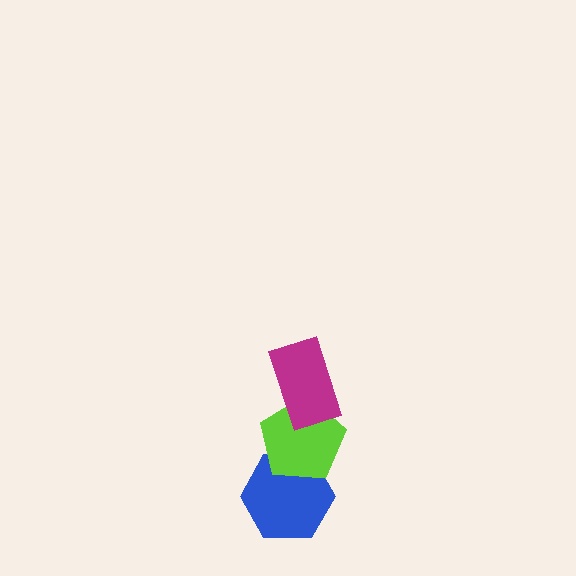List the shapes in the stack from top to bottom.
From top to bottom: the magenta rectangle, the lime pentagon, the blue hexagon.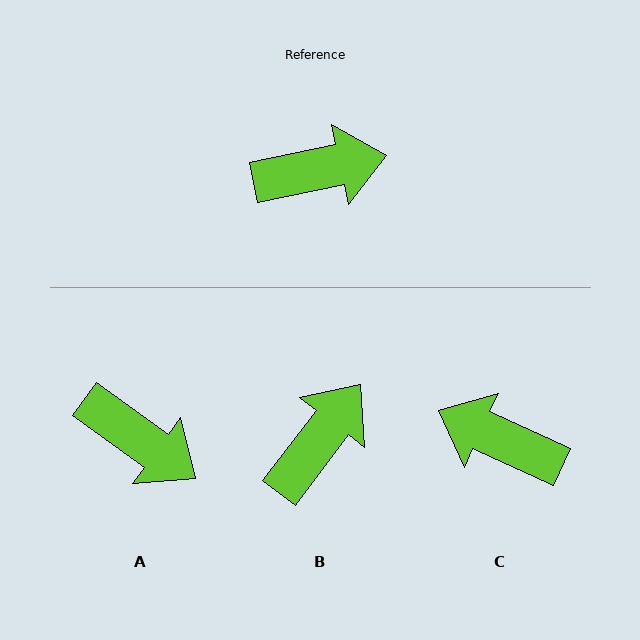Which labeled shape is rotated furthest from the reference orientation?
C, about 144 degrees away.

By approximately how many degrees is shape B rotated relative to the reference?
Approximately 41 degrees counter-clockwise.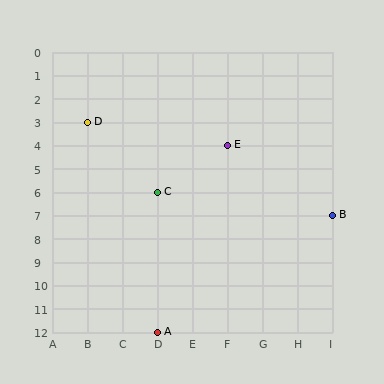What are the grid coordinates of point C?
Point C is at grid coordinates (D, 6).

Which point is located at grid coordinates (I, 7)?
Point B is at (I, 7).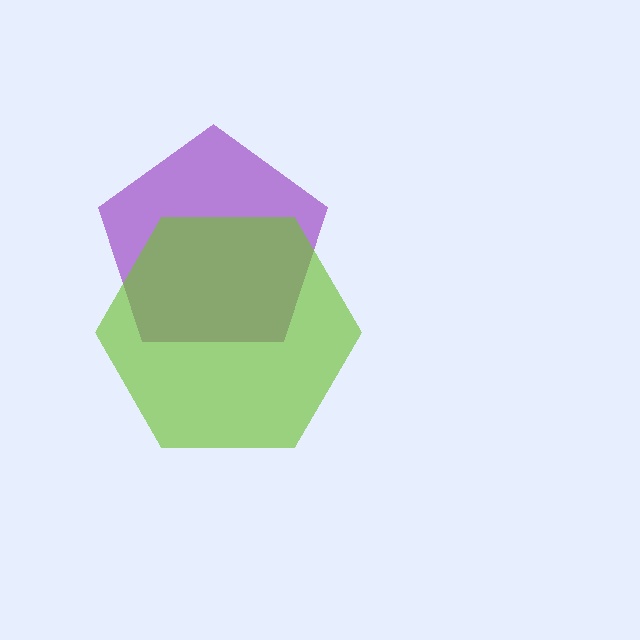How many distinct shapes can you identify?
There are 2 distinct shapes: a purple pentagon, a lime hexagon.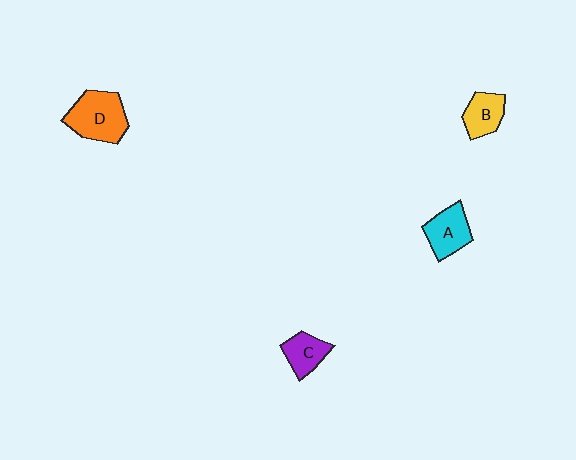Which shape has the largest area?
Shape D (orange).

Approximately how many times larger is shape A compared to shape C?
Approximately 1.3 times.